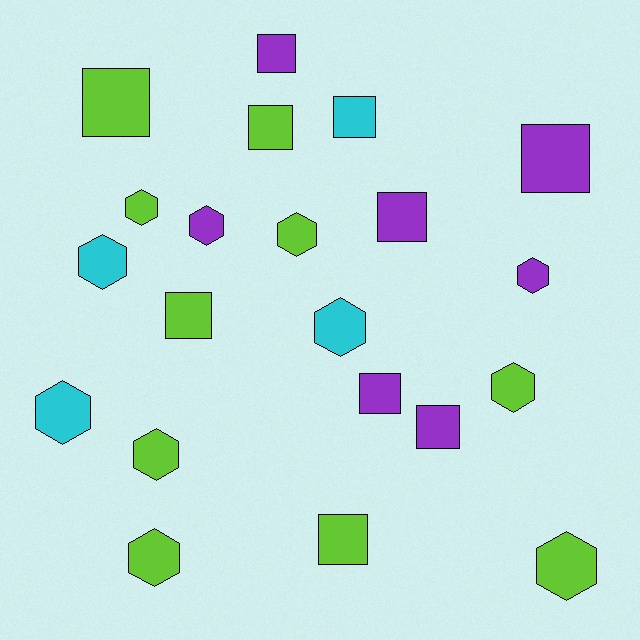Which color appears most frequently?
Lime, with 10 objects.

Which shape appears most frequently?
Hexagon, with 11 objects.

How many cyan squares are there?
There is 1 cyan square.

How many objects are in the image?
There are 21 objects.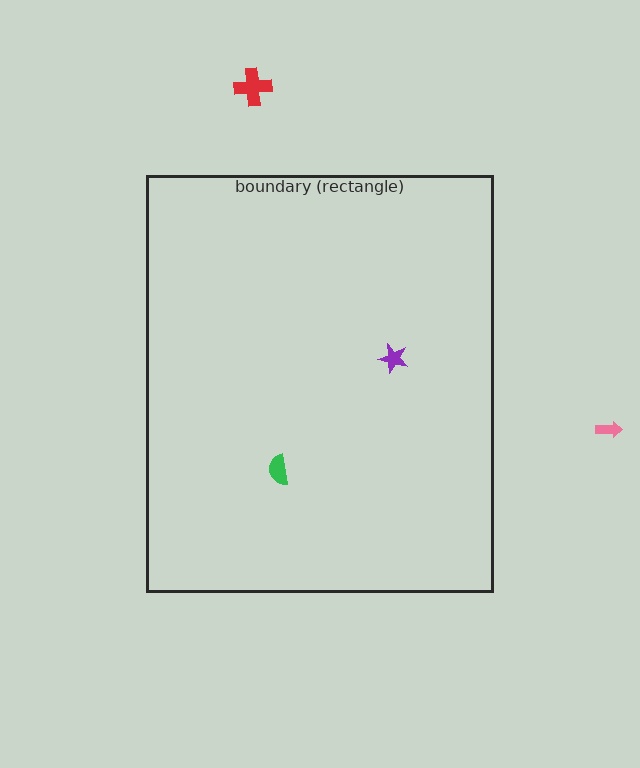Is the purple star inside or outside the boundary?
Inside.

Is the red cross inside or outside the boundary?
Outside.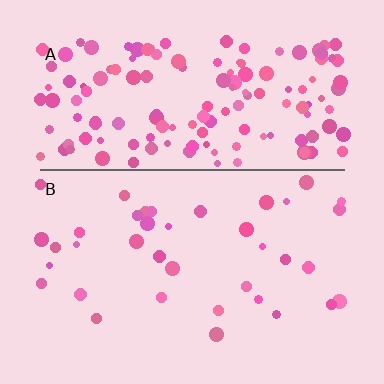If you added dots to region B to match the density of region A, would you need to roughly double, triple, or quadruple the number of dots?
Approximately quadruple.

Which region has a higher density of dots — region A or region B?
A (the top).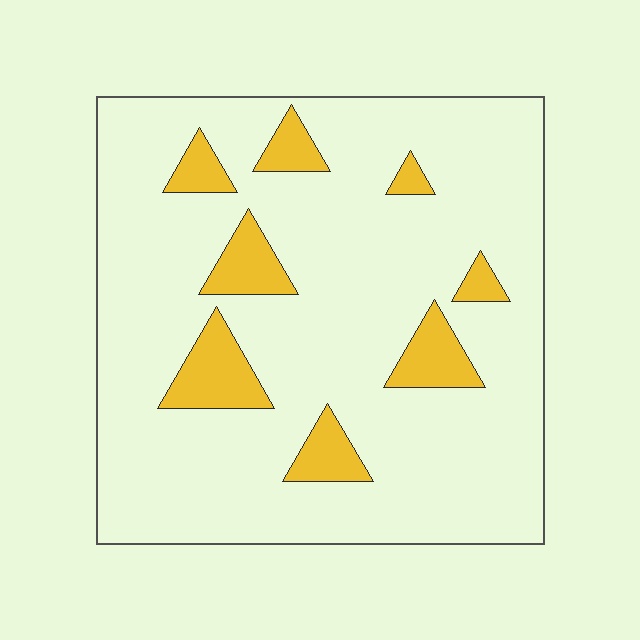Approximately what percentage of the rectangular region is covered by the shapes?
Approximately 15%.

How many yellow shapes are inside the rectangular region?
8.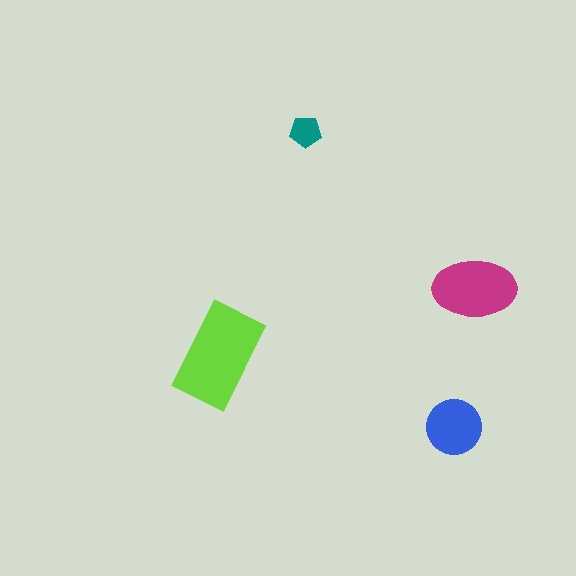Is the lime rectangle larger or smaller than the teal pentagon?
Larger.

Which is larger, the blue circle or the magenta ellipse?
The magenta ellipse.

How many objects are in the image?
There are 4 objects in the image.